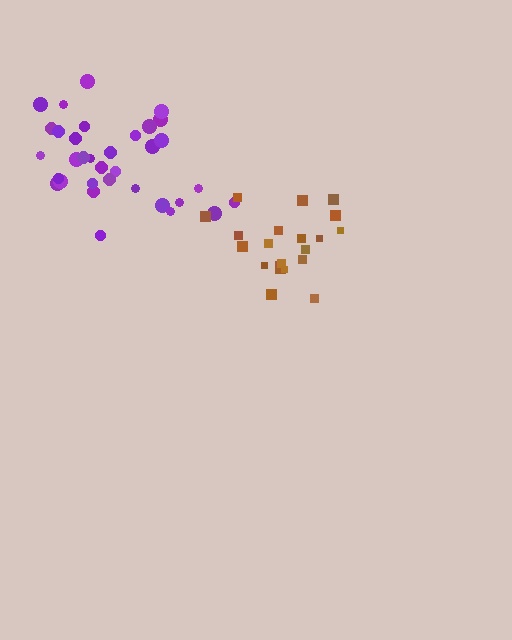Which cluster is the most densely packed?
Brown.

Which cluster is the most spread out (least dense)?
Purple.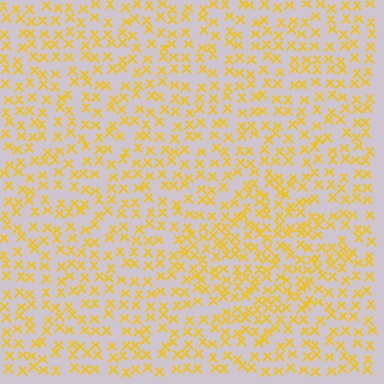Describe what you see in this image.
The image contains small yellow elements arranged at two different densities. A diamond-shaped region is visible where the elements are more densely packed than the surrounding area.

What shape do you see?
I see a diamond.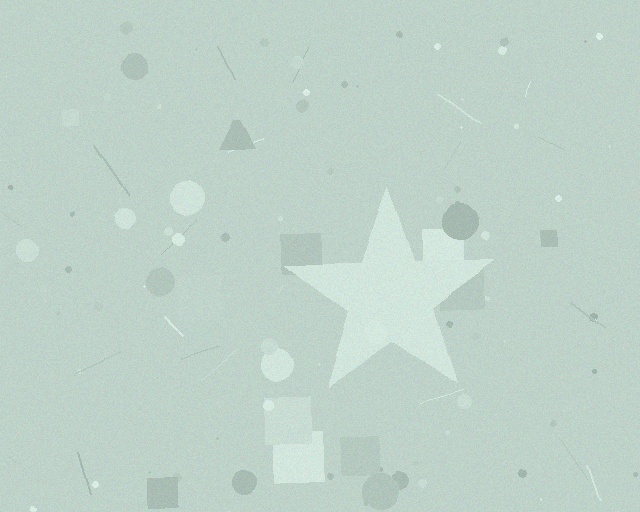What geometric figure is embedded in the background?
A star is embedded in the background.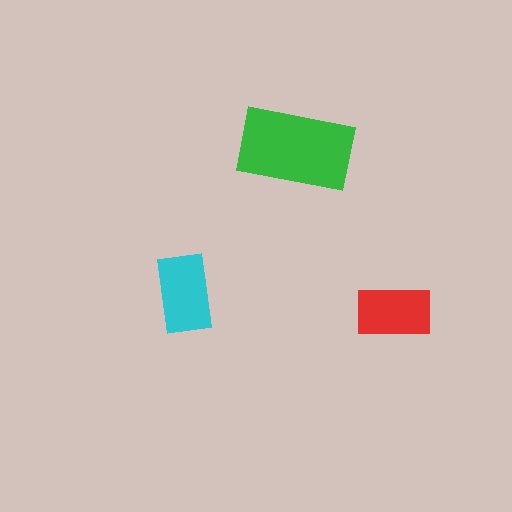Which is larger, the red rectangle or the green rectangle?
The green one.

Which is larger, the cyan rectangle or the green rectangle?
The green one.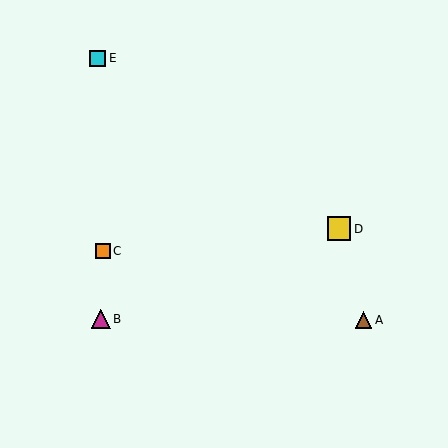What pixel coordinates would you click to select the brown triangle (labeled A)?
Click at (364, 320) to select the brown triangle A.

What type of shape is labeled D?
Shape D is a yellow square.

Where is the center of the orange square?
The center of the orange square is at (103, 251).